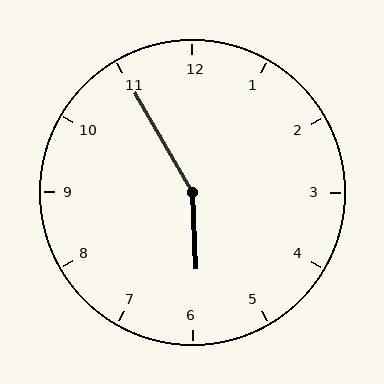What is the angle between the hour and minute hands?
Approximately 152 degrees.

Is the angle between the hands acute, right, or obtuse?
It is obtuse.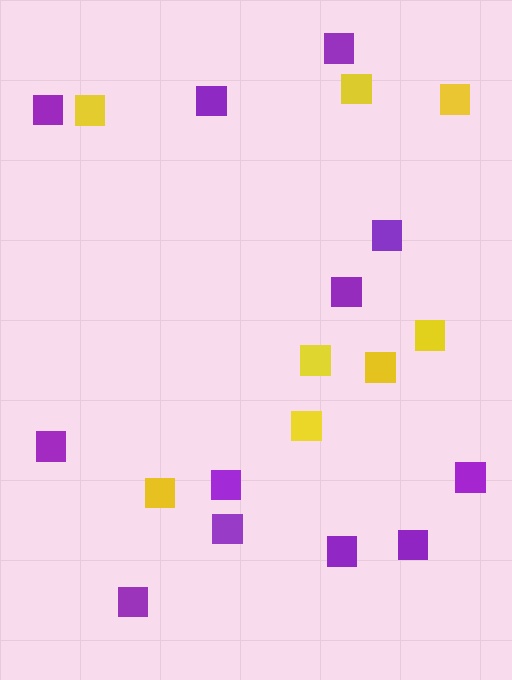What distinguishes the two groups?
There are 2 groups: one group of purple squares (12) and one group of yellow squares (8).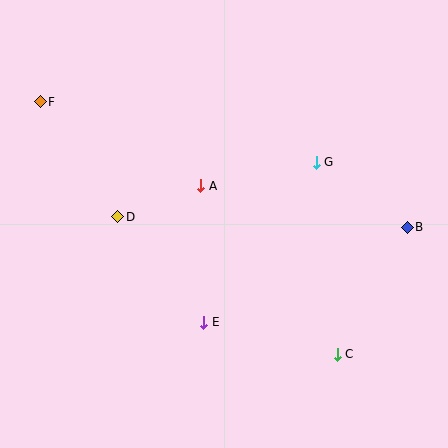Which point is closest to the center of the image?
Point A at (201, 186) is closest to the center.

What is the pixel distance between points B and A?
The distance between B and A is 211 pixels.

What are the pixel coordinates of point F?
Point F is at (40, 102).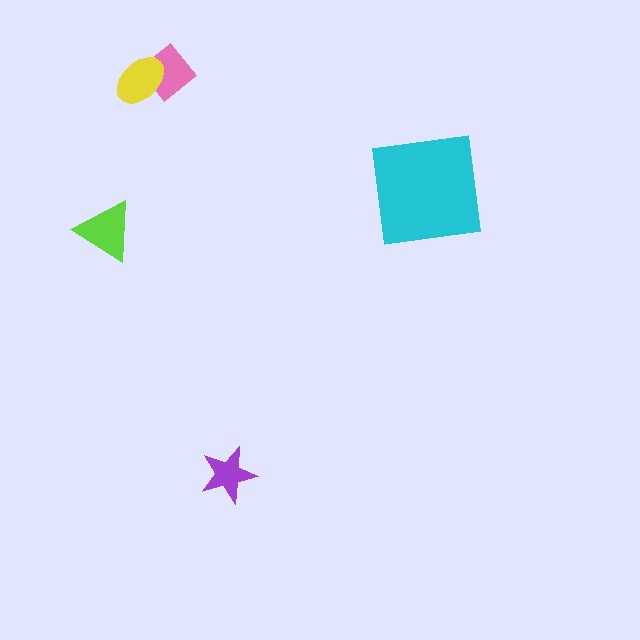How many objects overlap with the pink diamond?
1 object overlaps with the pink diamond.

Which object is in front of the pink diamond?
The yellow ellipse is in front of the pink diamond.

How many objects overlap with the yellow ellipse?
1 object overlaps with the yellow ellipse.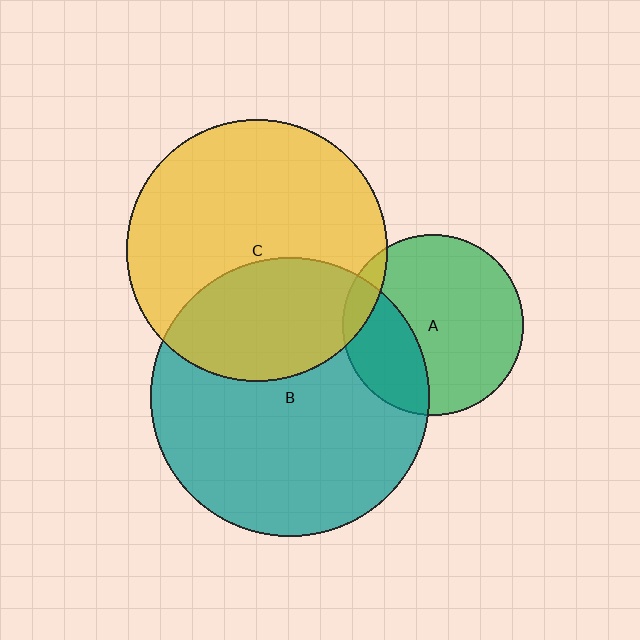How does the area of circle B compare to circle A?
Approximately 2.4 times.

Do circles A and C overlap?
Yes.